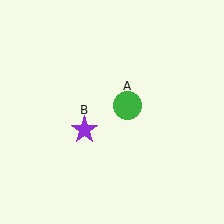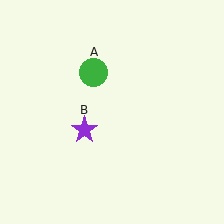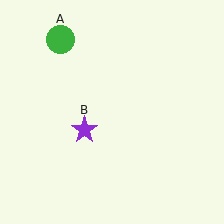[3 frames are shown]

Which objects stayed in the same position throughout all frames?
Purple star (object B) remained stationary.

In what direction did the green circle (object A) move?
The green circle (object A) moved up and to the left.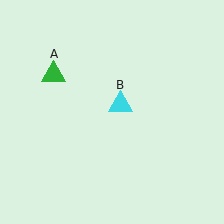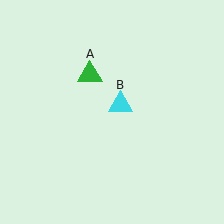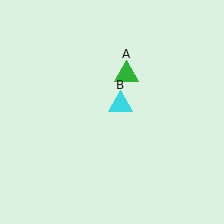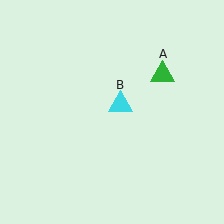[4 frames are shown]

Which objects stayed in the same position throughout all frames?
Cyan triangle (object B) remained stationary.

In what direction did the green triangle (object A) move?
The green triangle (object A) moved right.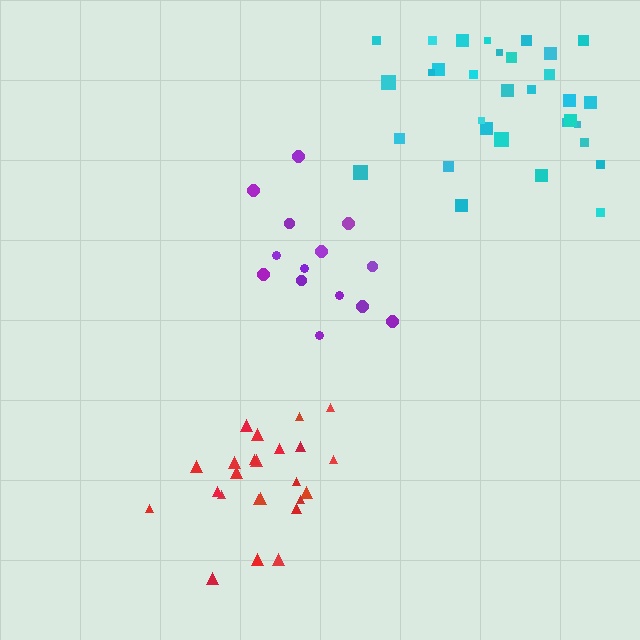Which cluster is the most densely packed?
Red.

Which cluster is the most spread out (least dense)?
Purple.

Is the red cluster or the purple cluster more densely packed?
Red.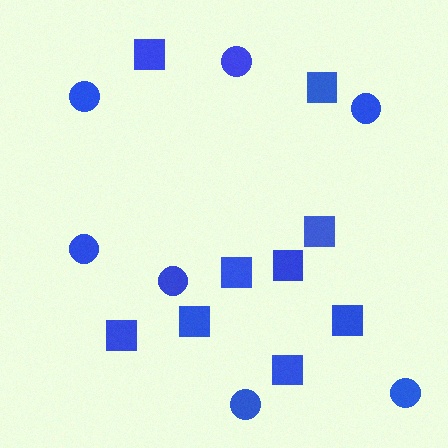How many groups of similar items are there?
There are 2 groups: one group of circles (7) and one group of squares (9).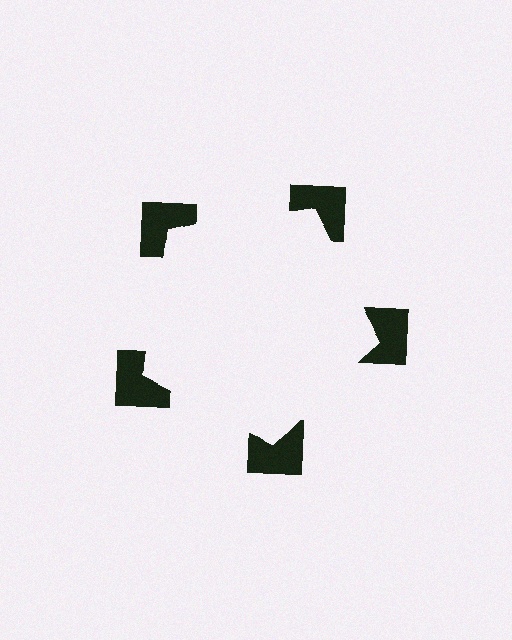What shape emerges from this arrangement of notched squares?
An illusory pentagon — its edges are inferred from the aligned wedge cuts in the notched squares, not physically drawn.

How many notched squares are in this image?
There are 5 — one at each vertex of the illusory pentagon.